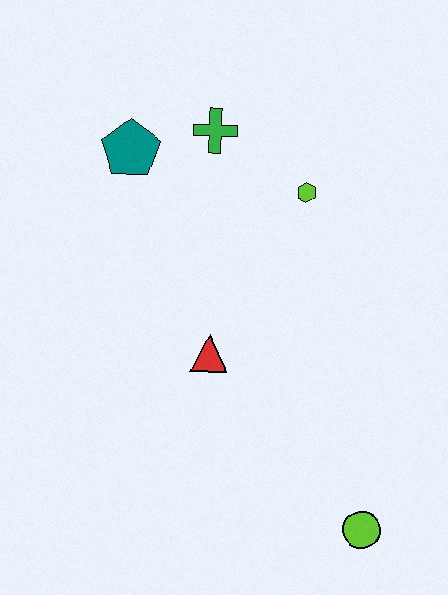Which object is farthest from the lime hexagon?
The lime circle is farthest from the lime hexagon.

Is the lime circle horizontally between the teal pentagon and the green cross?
No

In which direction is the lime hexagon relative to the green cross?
The lime hexagon is to the right of the green cross.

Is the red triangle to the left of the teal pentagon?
No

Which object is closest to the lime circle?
The red triangle is closest to the lime circle.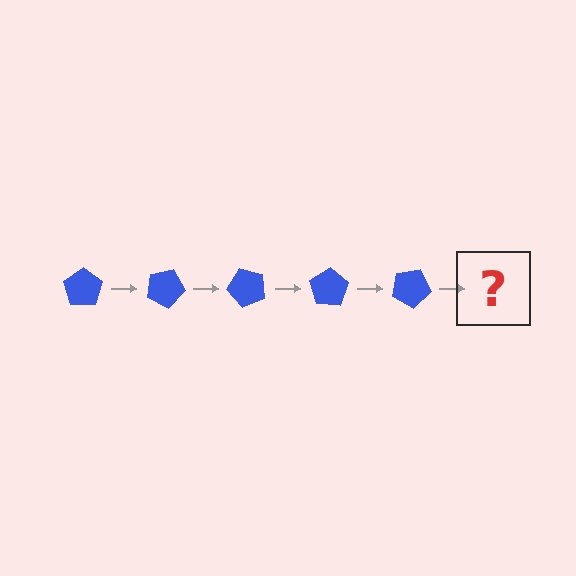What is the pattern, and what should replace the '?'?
The pattern is that the pentagon rotates 25 degrees each step. The '?' should be a blue pentagon rotated 125 degrees.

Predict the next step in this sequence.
The next step is a blue pentagon rotated 125 degrees.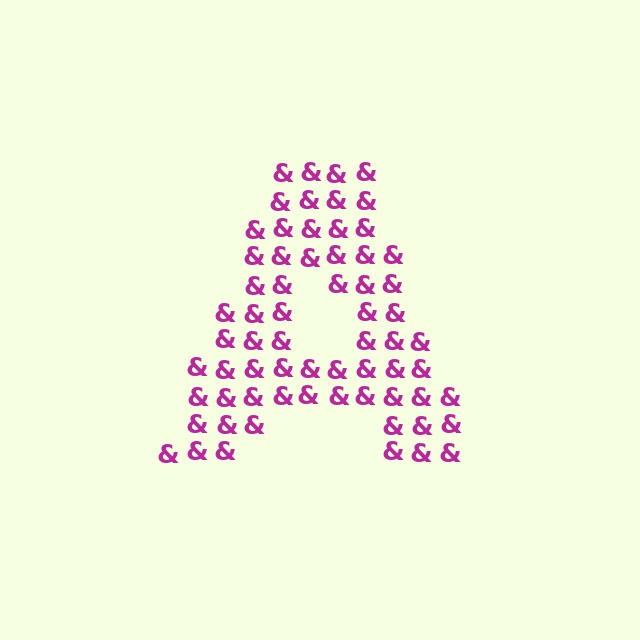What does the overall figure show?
The overall figure shows the letter A.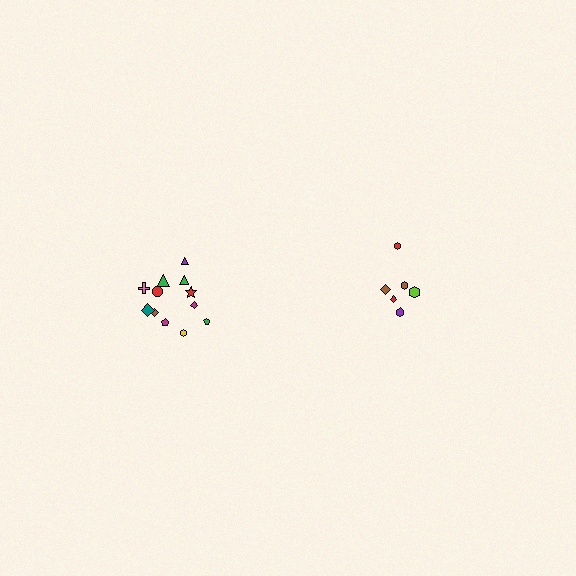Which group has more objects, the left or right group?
The left group.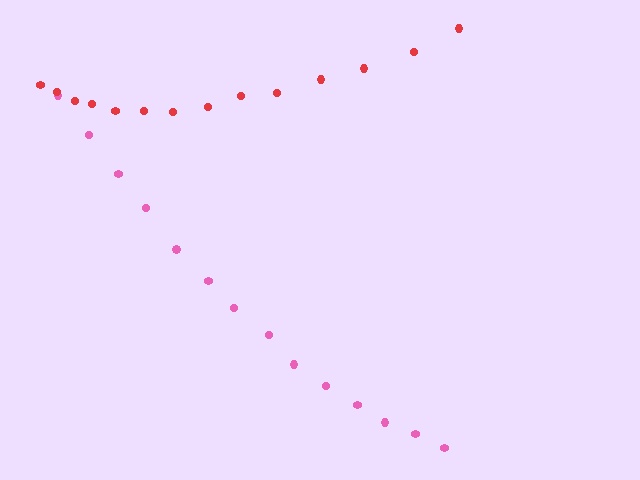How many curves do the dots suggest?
There are 2 distinct paths.